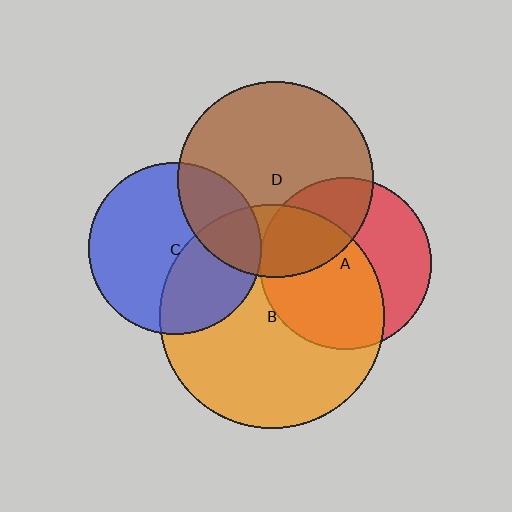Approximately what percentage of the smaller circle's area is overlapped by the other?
Approximately 55%.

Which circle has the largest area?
Circle B (orange).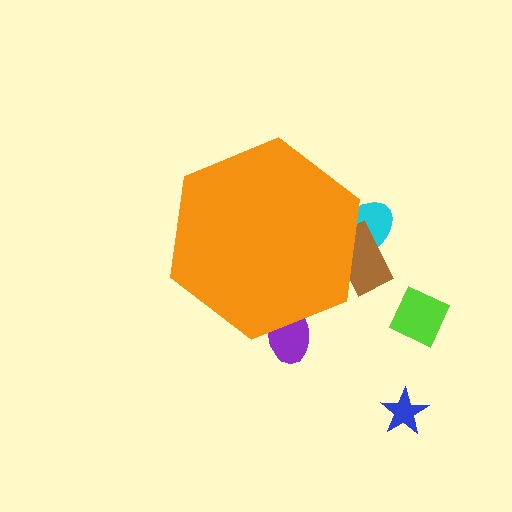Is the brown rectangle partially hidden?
Yes, the brown rectangle is partially hidden behind the orange hexagon.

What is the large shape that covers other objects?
An orange hexagon.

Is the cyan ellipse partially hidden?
Yes, the cyan ellipse is partially hidden behind the orange hexagon.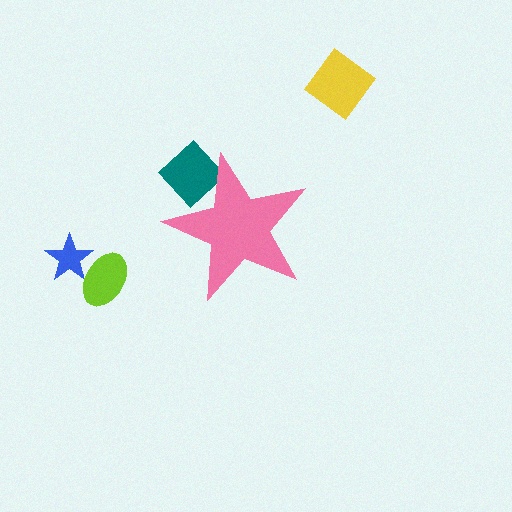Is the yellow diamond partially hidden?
No, the yellow diamond is fully visible.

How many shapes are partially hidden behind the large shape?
1 shape is partially hidden.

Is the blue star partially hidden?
No, the blue star is fully visible.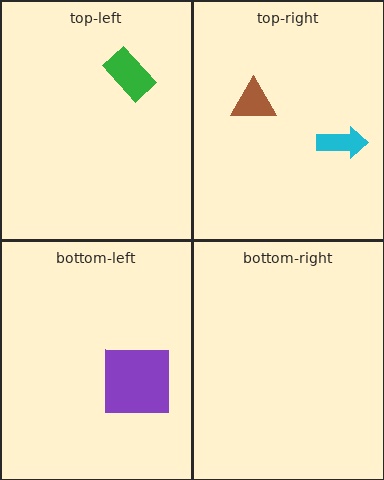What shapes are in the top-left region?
The green rectangle.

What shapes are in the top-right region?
The cyan arrow, the brown triangle.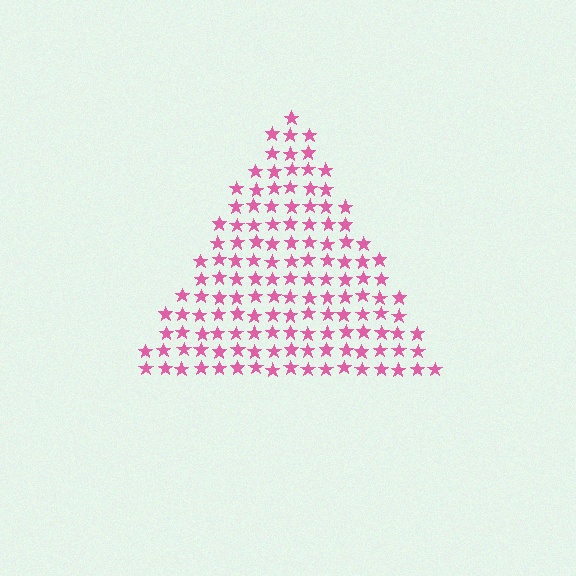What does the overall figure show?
The overall figure shows a triangle.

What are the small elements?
The small elements are stars.